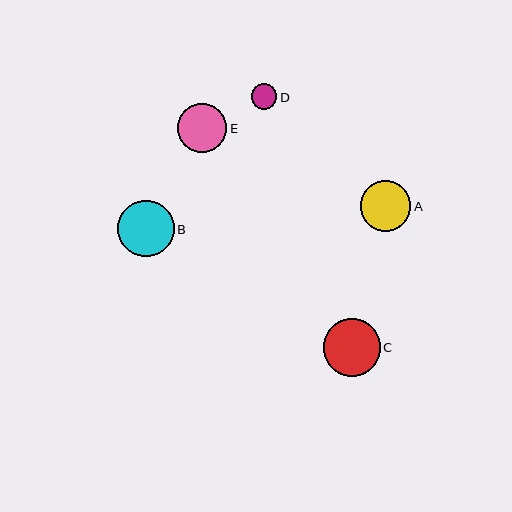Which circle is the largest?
Circle C is the largest with a size of approximately 57 pixels.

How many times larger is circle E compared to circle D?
Circle E is approximately 2.0 times the size of circle D.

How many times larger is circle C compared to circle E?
Circle C is approximately 1.2 times the size of circle E.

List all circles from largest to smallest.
From largest to smallest: C, B, A, E, D.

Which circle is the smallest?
Circle D is the smallest with a size of approximately 25 pixels.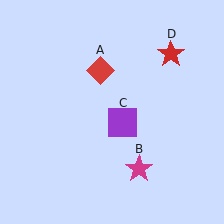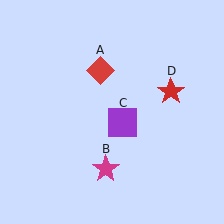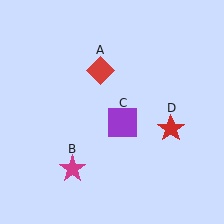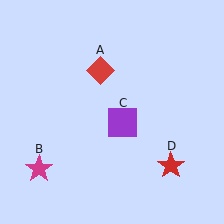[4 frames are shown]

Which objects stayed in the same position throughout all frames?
Red diamond (object A) and purple square (object C) remained stationary.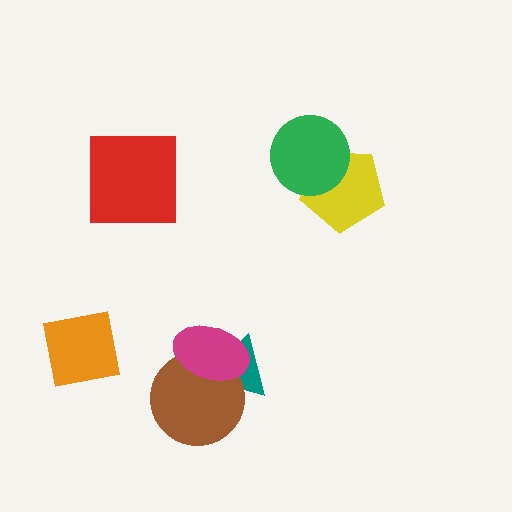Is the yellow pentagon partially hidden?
Yes, it is partially covered by another shape.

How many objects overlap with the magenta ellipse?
2 objects overlap with the magenta ellipse.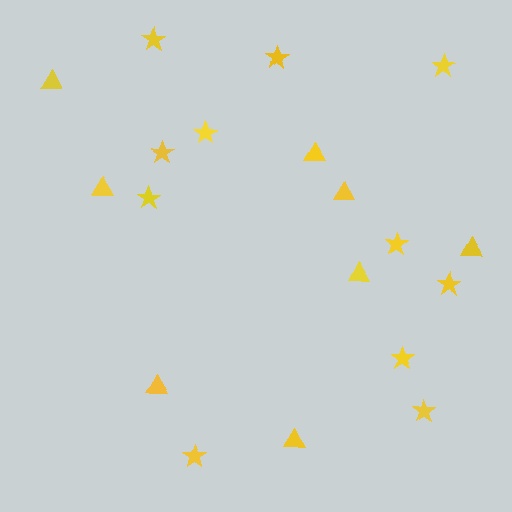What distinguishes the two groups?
There are 2 groups: one group of triangles (8) and one group of stars (11).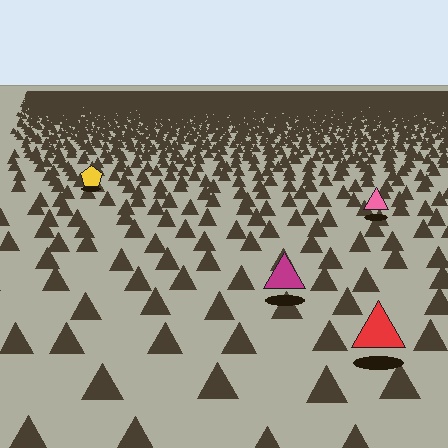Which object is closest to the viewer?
The red triangle is closest. The texture marks near it are larger and more spread out.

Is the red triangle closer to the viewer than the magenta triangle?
Yes. The red triangle is closer — you can tell from the texture gradient: the ground texture is coarser near it.